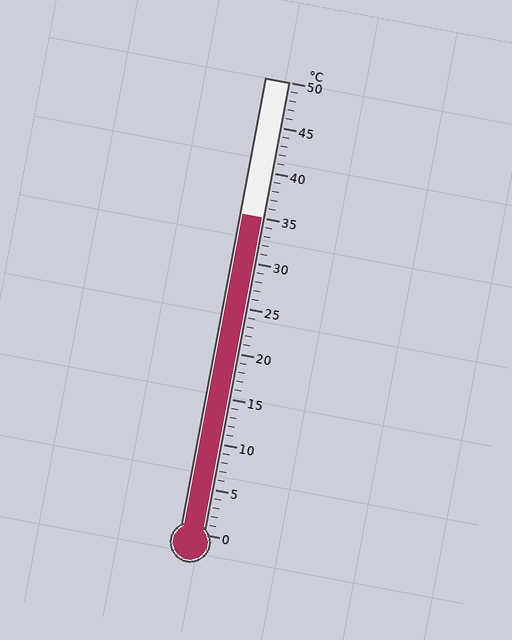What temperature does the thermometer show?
The thermometer shows approximately 35°C.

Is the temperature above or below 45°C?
The temperature is below 45°C.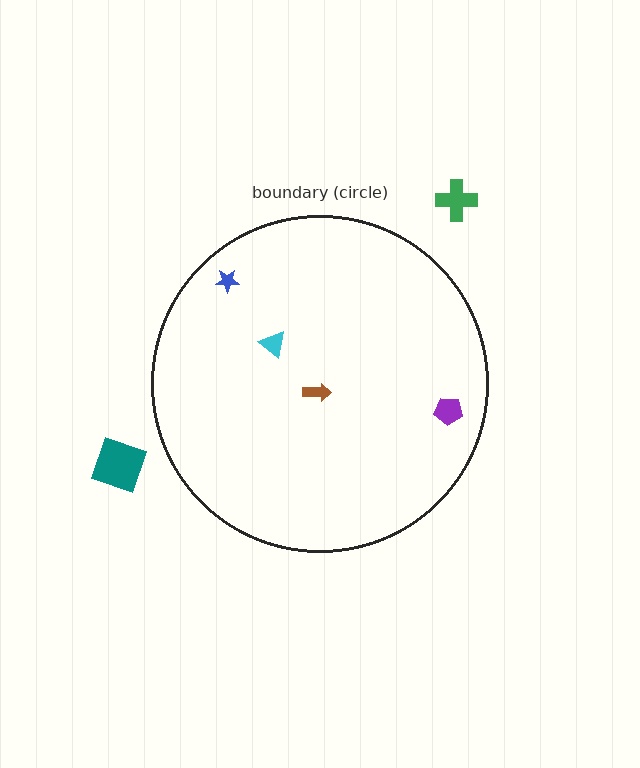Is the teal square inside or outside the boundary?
Outside.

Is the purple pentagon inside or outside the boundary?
Inside.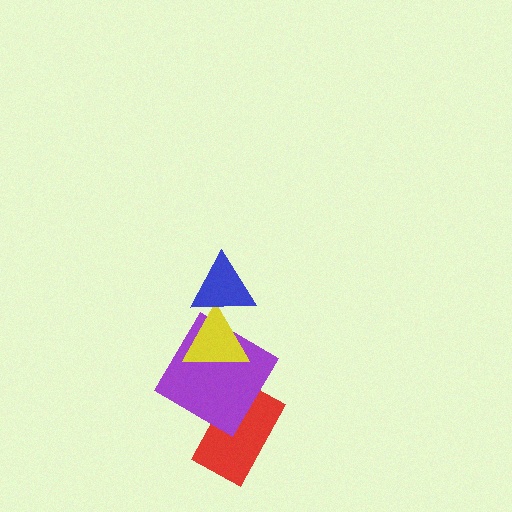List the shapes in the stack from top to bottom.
From top to bottom: the blue triangle, the yellow triangle, the purple diamond, the red rectangle.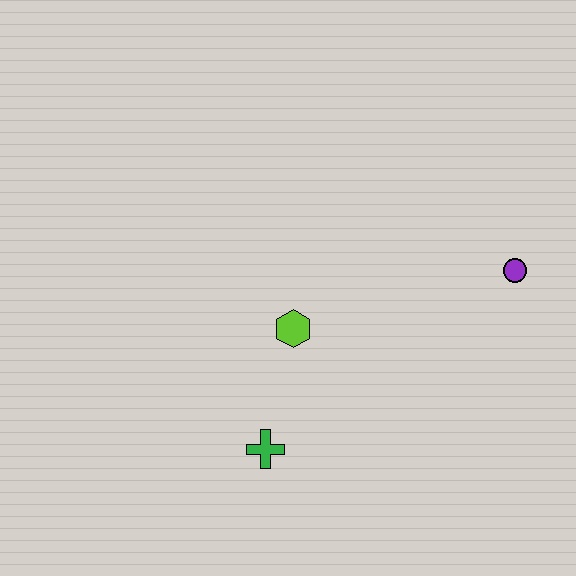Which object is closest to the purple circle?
The lime hexagon is closest to the purple circle.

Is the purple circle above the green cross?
Yes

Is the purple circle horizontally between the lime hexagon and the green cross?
No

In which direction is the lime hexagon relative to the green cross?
The lime hexagon is above the green cross.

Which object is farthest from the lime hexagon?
The purple circle is farthest from the lime hexagon.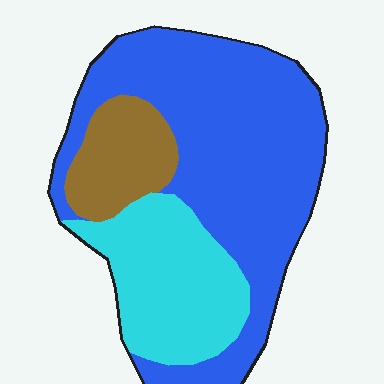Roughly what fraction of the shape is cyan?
Cyan takes up about one quarter (1/4) of the shape.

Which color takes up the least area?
Brown, at roughly 15%.